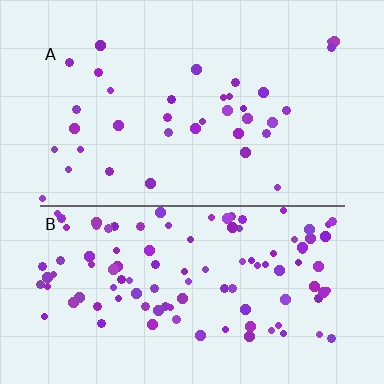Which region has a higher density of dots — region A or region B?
B (the bottom).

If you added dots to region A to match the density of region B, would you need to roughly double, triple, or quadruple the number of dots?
Approximately triple.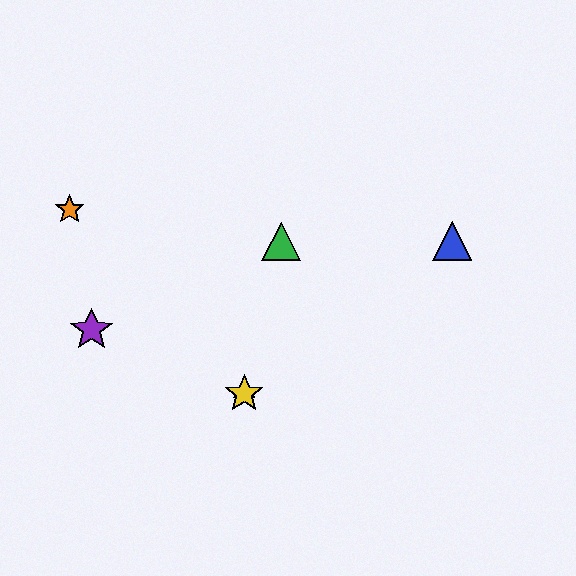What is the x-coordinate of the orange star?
The orange star is at x≈70.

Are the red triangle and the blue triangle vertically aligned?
No, the red triangle is at x≈244 and the blue triangle is at x≈452.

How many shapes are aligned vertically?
2 shapes (the red triangle, the yellow star) are aligned vertically.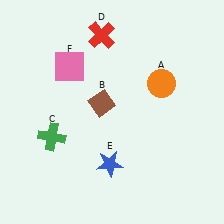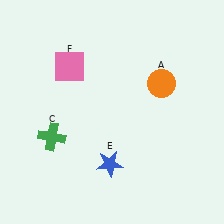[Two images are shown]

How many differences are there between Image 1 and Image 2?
There are 2 differences between the two images.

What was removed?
The red cross (D), the brown diamond (B) were removed in Image 2.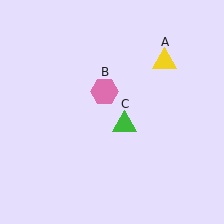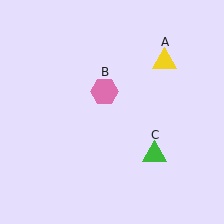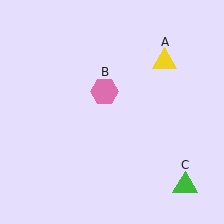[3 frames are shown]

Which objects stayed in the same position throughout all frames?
Yellow triangle (object A) and pink hexagon (object B) remained stationary.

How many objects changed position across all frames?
1 object changed position: green triangle (object C).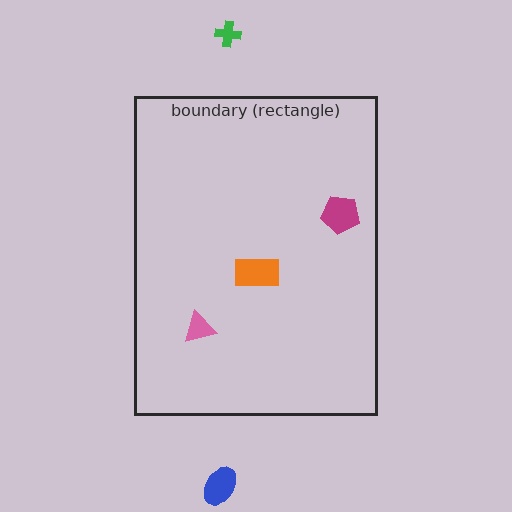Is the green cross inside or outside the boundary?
Outside.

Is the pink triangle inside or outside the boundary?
Inside.